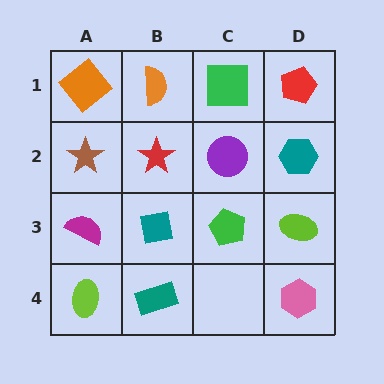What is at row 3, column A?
A magenta semicircle.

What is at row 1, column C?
A green square.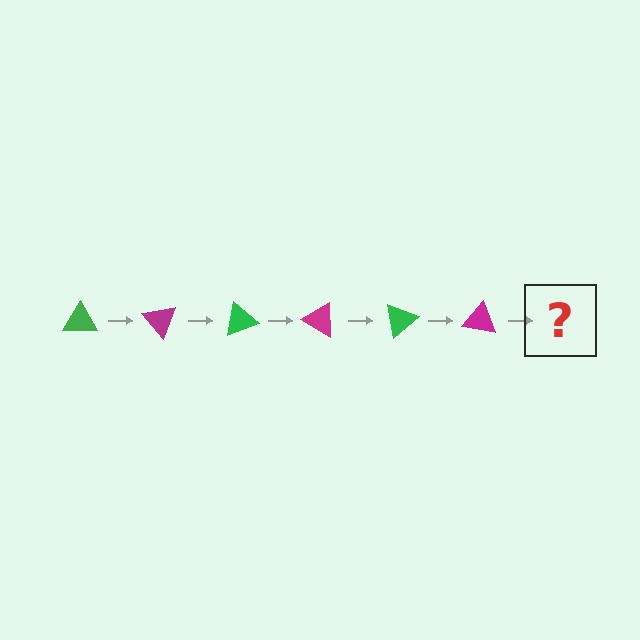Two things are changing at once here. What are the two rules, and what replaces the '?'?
The two rules are that it rotates 50 degrees each step and the color cycles through green and magenta. The '?' should be a green triangle, rotated 300 degrees from the start.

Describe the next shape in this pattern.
It should be a green triangle, rotated 300 degrees from the start.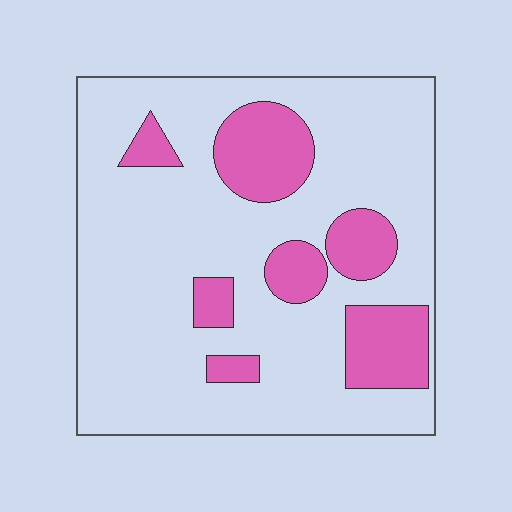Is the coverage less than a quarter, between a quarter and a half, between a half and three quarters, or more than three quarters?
Less than a quarter.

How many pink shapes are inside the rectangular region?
7.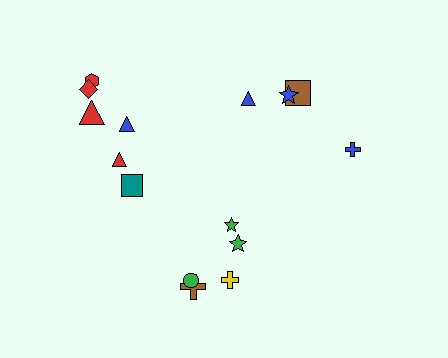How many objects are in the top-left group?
There are 6 objects.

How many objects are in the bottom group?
There are 5 objects.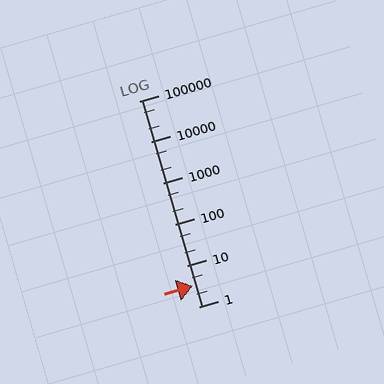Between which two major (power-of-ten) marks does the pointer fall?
The pointer is between 1 and 10.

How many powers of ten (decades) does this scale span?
The scale spans 5 decades, from 1 to 100000.